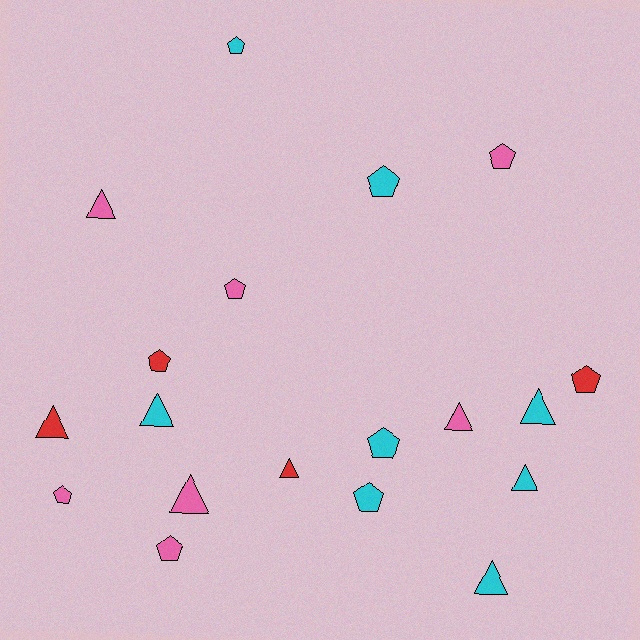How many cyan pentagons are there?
There are 4 cyan pentagons.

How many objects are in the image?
There are 19 objects.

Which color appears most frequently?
Cyan, with 8 objects.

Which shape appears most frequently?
Pentagon, with 10 objects.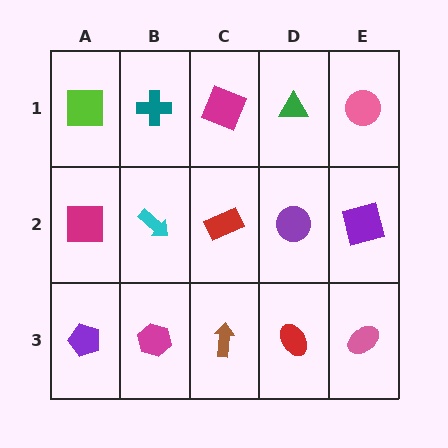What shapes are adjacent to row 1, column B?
A cyan arrow (row 2, column B), a lime square (row 1, column A), a magenta square (row 1, column C).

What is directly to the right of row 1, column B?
A magenta square.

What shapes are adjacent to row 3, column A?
A magenta square (row 2, column A), a magenta hexagon (row 3, column B).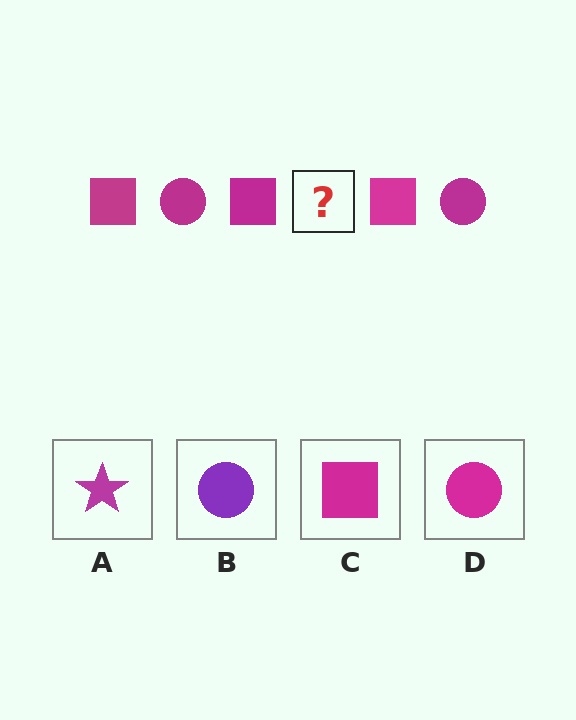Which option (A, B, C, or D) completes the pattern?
D.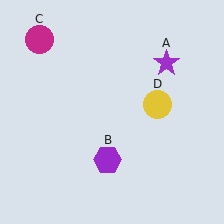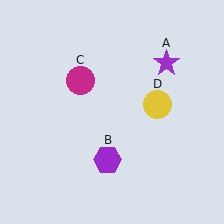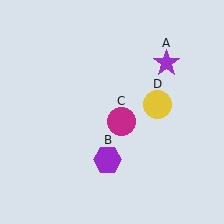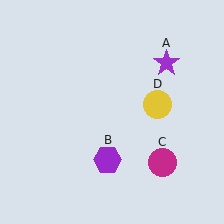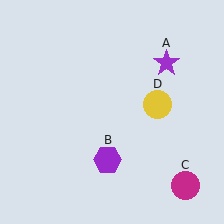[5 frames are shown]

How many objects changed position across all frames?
1 object changed position: magenta circle (object C).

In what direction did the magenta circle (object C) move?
The magenta circle (object C) moved down and to the right.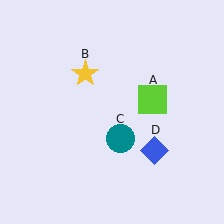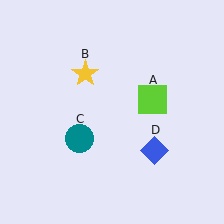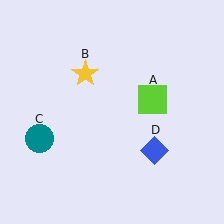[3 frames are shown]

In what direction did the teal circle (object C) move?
The teal circle (object C) moved left.